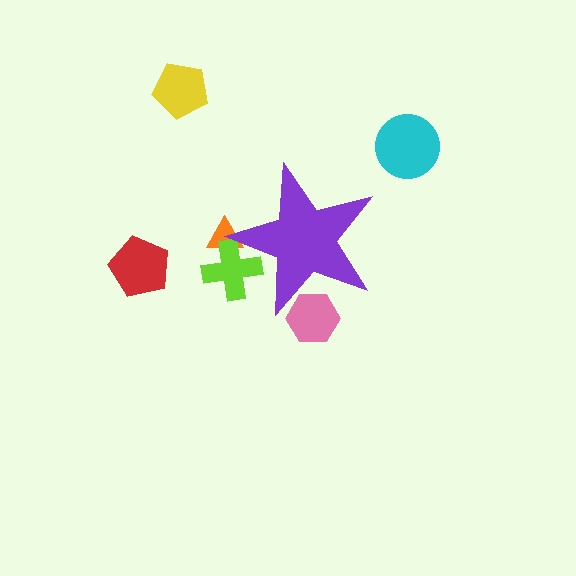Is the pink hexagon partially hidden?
Yes, the pink hexagon is partially hidden behind the purple star.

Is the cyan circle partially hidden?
No, the cyan circle is fully visible.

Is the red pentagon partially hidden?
No, the red pentagon is fully visible.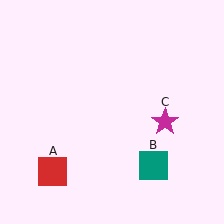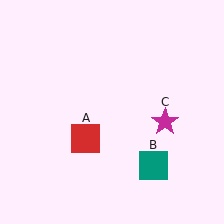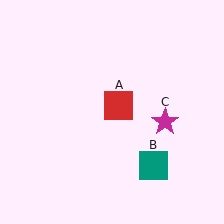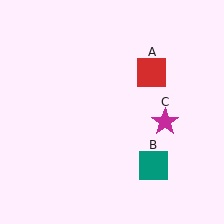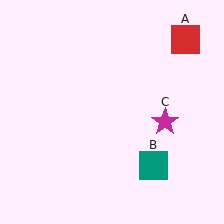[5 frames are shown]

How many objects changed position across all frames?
1 object changed position: red square (object A).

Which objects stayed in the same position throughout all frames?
Teal square (object B) and magenta star (object C) remained stationary.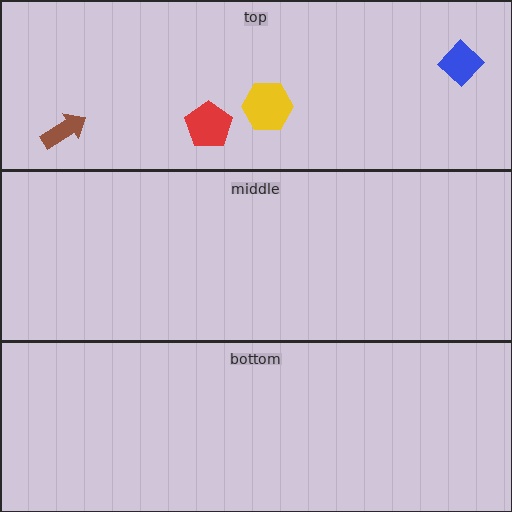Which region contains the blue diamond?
The top region.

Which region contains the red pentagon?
The top region.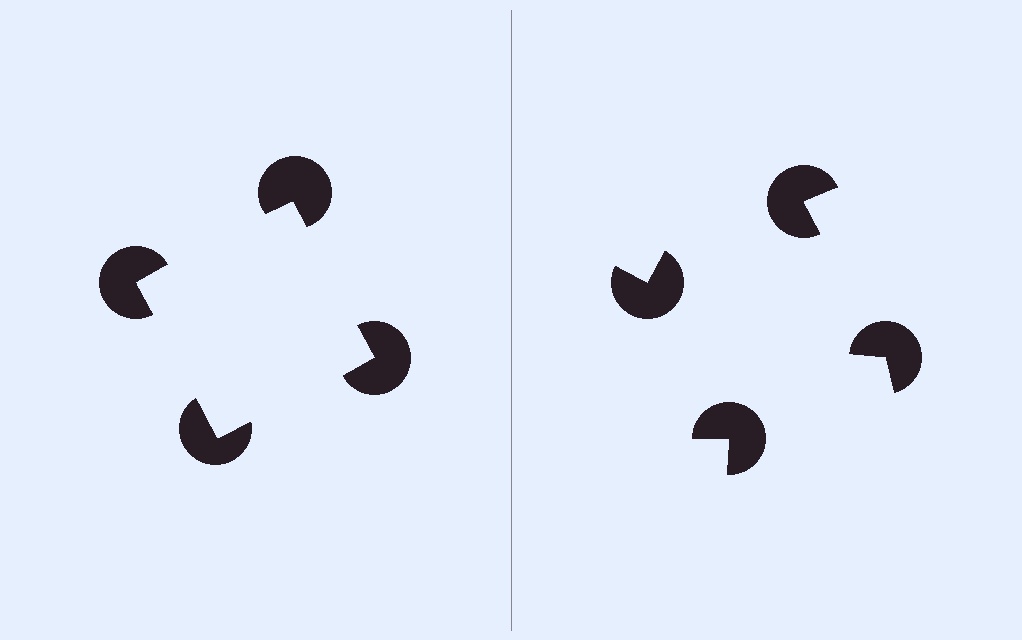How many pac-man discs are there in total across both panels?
8 — 4 on each side.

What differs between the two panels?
The pac-man discs are positioned identically on both sides; only the wedge orientations differ. On the left they align to a square; on the right they are misaligned.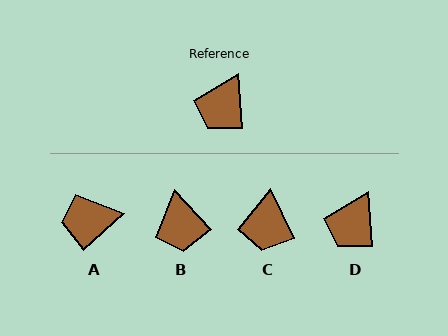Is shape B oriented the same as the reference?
No, it is off by about 38 degrees.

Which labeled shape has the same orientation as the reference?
D.